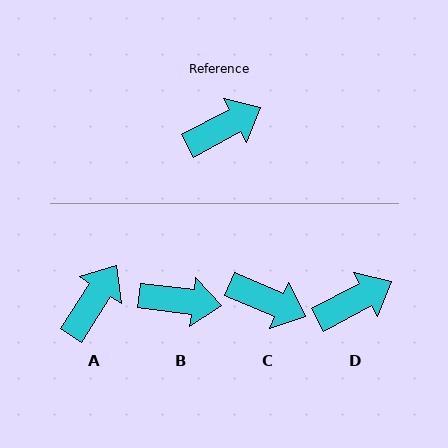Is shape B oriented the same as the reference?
No, it is off by about 35 degrees.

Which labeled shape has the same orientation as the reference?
D.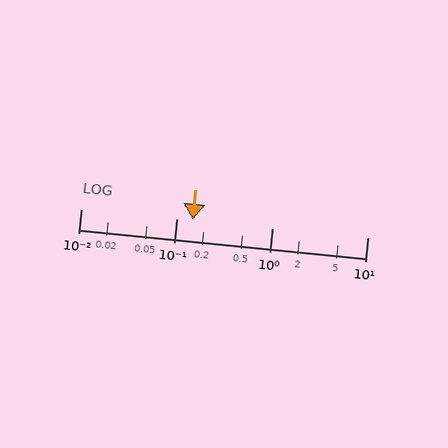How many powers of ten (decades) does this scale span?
The scale spans 3 decades, from 0.01 to 10.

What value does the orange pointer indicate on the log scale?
The pointer indicates approximately 0.15.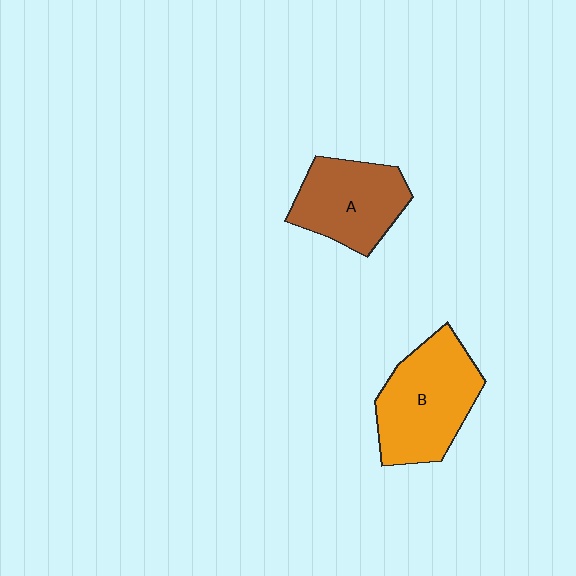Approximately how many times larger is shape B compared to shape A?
Approximately 1.2 times.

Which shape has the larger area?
Shape B (orange).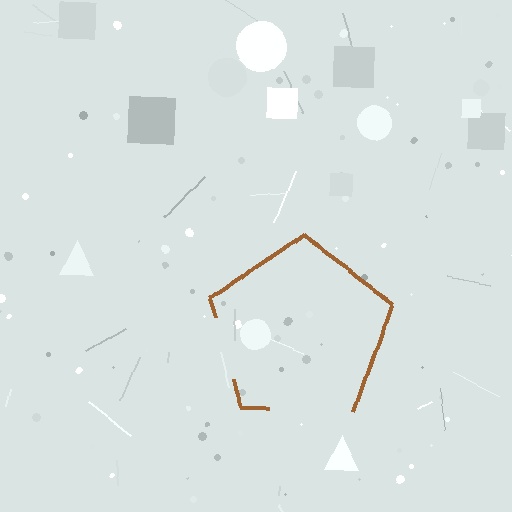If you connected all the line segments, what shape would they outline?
They would outline a pentagon.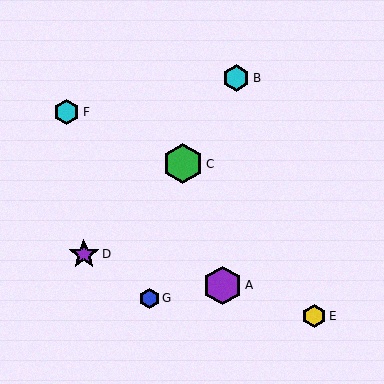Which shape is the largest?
The green hexagon (labeled C) is the largest.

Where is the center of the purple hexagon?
The center of the purple hexagon is at (223, 285).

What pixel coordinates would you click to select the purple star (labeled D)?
Click at (84, 254) to select the purple star D.